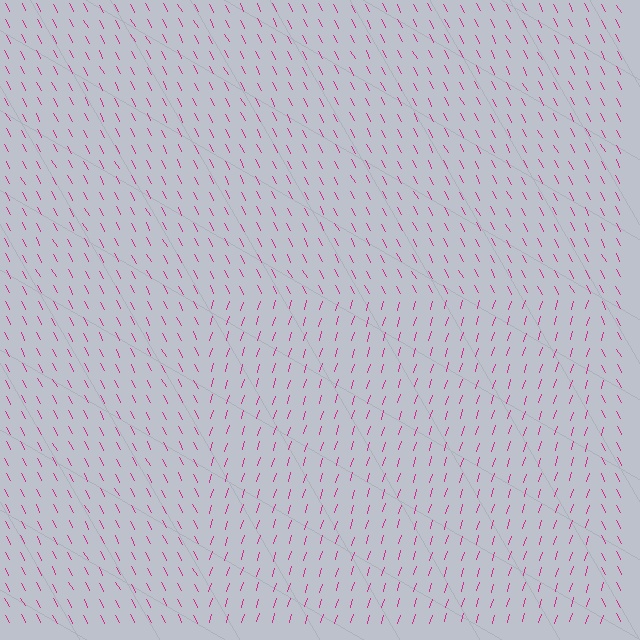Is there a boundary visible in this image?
Yes, there is a texture boundary formed by a change in line orientation.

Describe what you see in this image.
The image is filled with small magenta line segments. A rectangle region in the image has lines oriented differently from the surrounding lines, creating a visible texture boundary.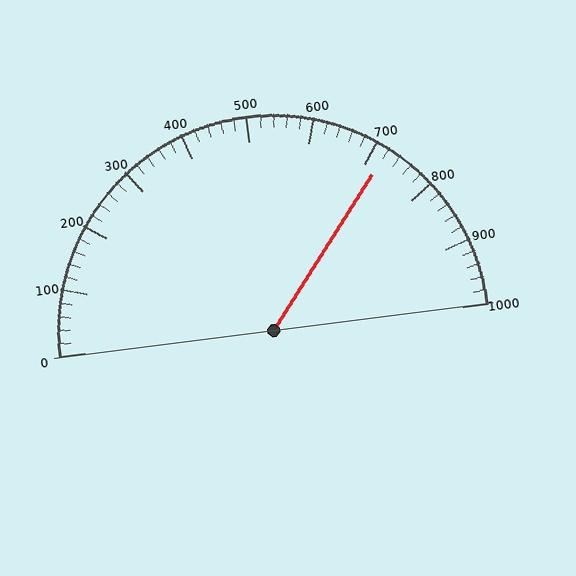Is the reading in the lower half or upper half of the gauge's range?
The reading is in the upper half of the range (0 to 1000).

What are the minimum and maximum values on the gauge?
The gauge ranges from 0 to 1000.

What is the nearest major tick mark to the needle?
The nearest major tick mark is 700.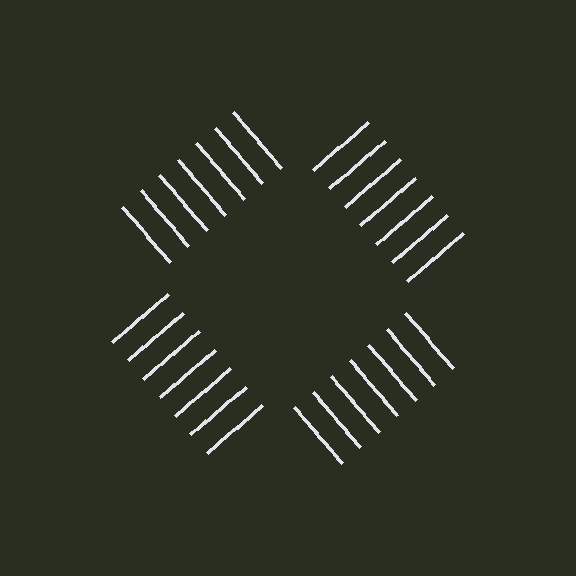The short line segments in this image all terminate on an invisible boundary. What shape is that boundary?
An illusory square — the line segments terminate on its edges but no continuous stroke is drawn.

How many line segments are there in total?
28 — 7 along each of the 4 edges.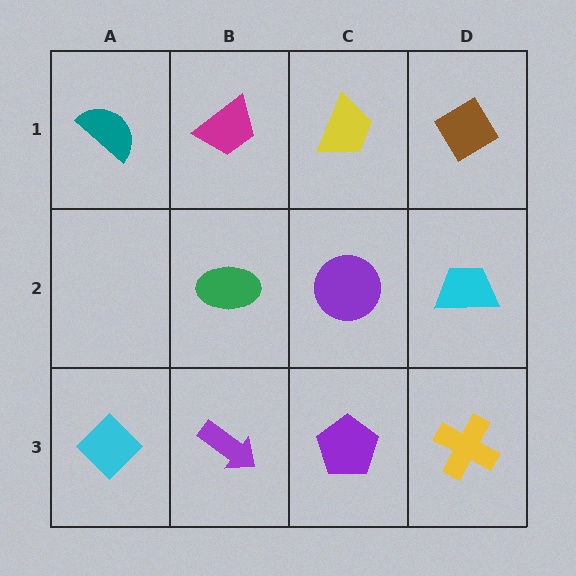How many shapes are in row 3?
4 shapes.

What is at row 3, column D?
A yellow cross.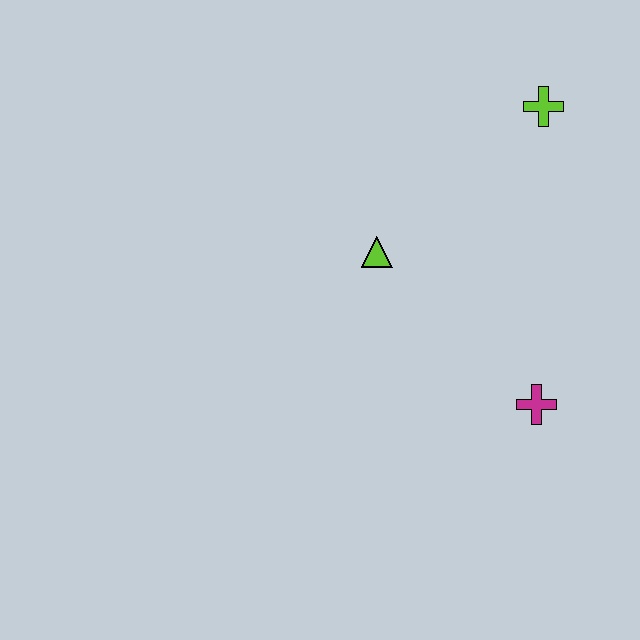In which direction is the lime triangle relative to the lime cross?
The lime triangle is to the left of the lime cross.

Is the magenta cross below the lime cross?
Yes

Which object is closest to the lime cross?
The lime triangle is closest to the lime cross.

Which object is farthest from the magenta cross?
The lime cross is farthest from the magenta cross.